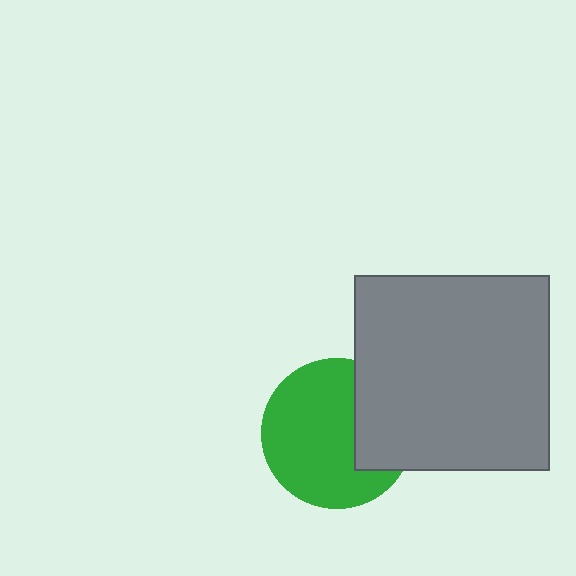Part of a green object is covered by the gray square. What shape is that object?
It is a circle.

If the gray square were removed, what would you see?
You would see the complete green circle.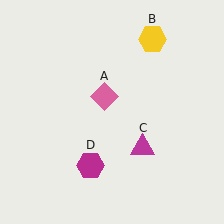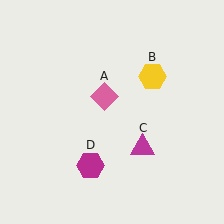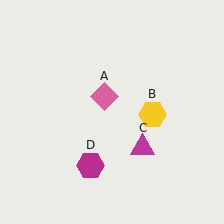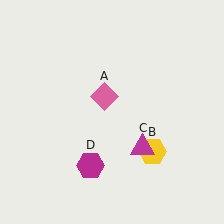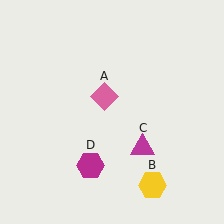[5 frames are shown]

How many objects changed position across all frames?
1 object changed position: yellow hexagon (object B).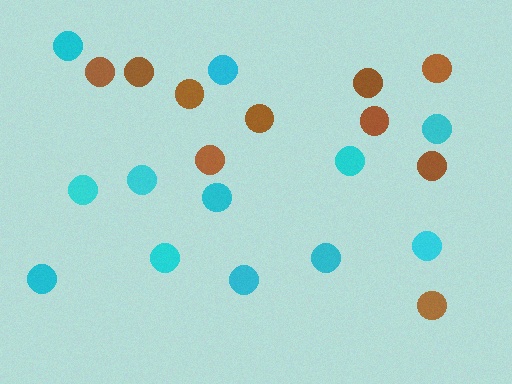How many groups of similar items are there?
There are 2 groups: one group of cyan circles (12) and one group of brown circles (10).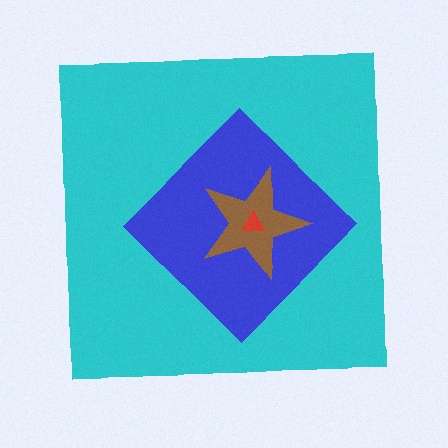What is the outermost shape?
The cyan square.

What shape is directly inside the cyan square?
The blue diamond.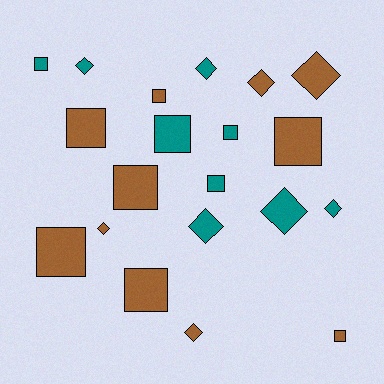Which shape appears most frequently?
Square, with 11 objects.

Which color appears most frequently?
Brown, with 11 objects.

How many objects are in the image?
There are 20 objects.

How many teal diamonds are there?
There are 5 teal diamonds.